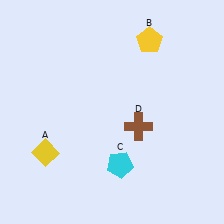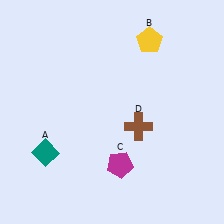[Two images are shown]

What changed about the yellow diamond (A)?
In Image 1, A is yellow. In Image 2, it changed to teal.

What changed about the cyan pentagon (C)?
In Image 1, C is cyan. In Image 2, it changed to magenta.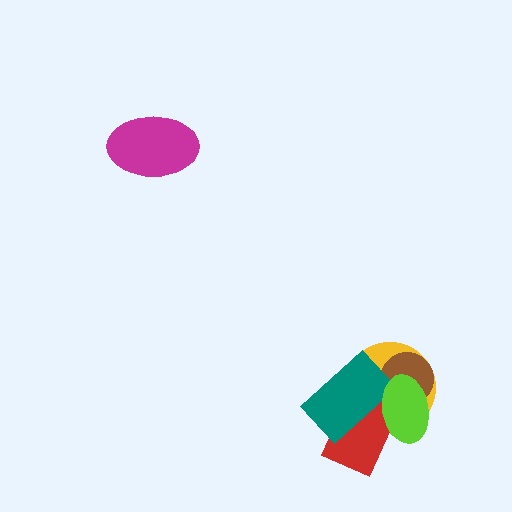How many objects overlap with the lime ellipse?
4 objects overlap with the lime ellipse.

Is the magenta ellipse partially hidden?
No, no other shape covers it.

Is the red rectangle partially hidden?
Yes, it is partially covered by another shape.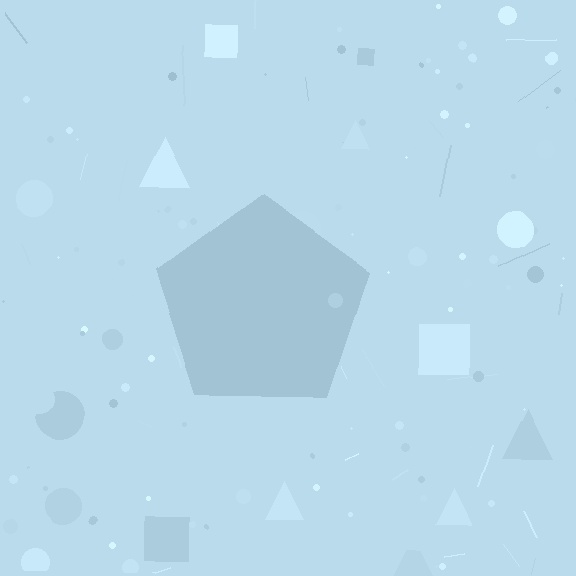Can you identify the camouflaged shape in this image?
The camouflaged shape is a pentagon.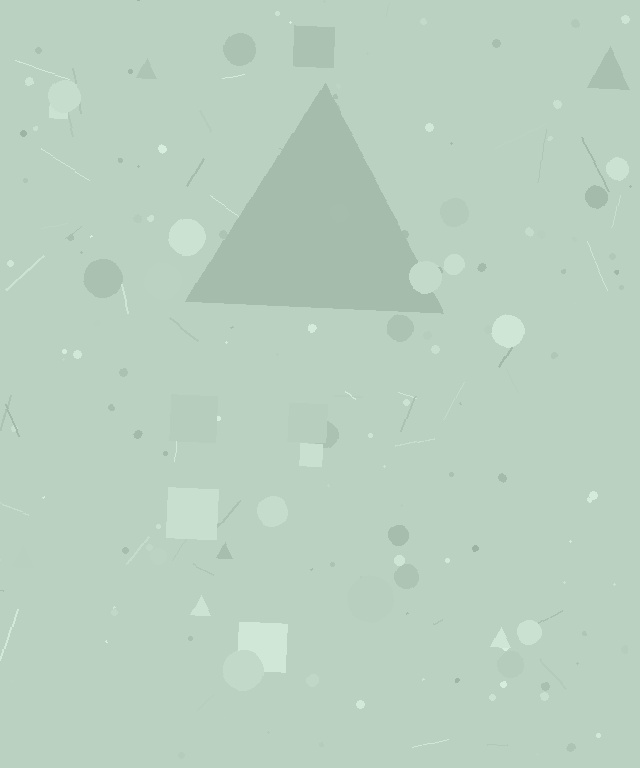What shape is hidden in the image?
A triangle is hidden in the image.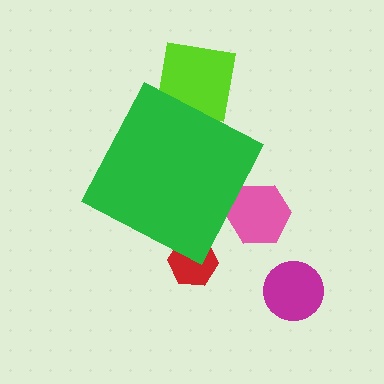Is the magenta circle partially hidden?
No, the magenta circle is fully visible.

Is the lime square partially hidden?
Yes, the lime square is partially hidden behind the green diamond.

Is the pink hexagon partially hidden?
Yes, the pink hexagon is partially hidden behind the green diamond.